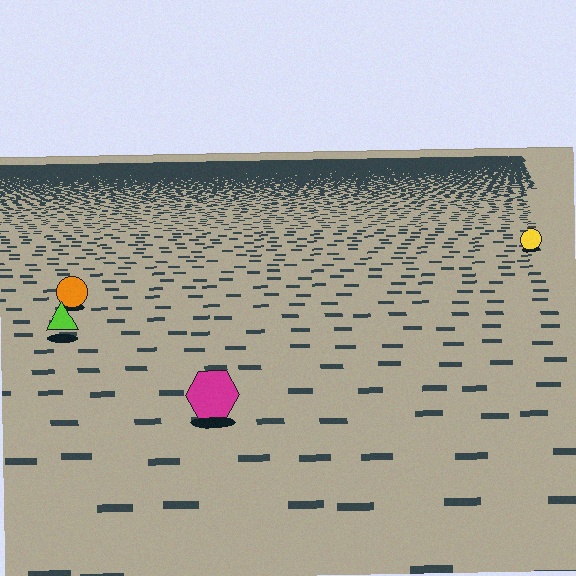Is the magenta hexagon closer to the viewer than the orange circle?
Yes. The magenta hexagon is closer — you can tell from the texture gradient: the ground texture is coarser near it.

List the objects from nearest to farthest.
From nearest to farthest: the magenta hexagon, the lime triangle, the orange circle, the yellow circle.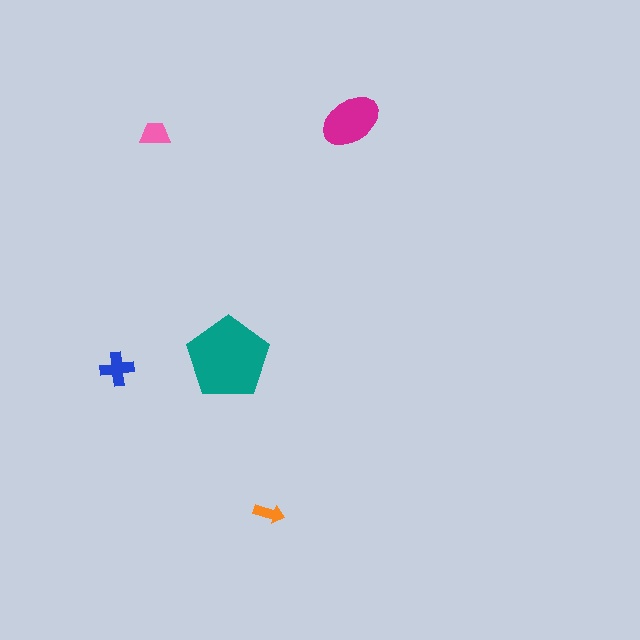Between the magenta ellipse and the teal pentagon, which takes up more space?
The teal pentagon.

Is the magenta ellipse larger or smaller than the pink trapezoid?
Larger.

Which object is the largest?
The teal pentagon.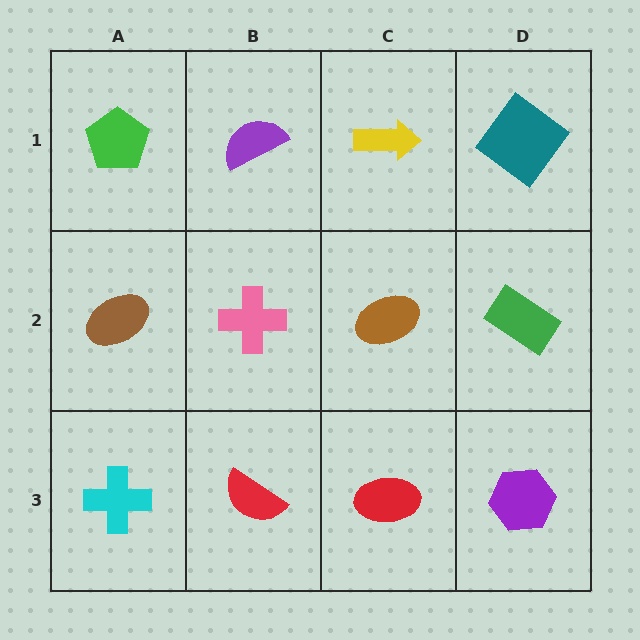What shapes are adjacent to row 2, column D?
A teal diamond (row 1, column D), a purple hexagon (row 3, column D), a brown ellipse (row 2, column C).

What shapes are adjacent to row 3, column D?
A green rectangle (row 2, column D), a red ellipse (row 3, column C).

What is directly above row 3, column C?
A brown ellipse.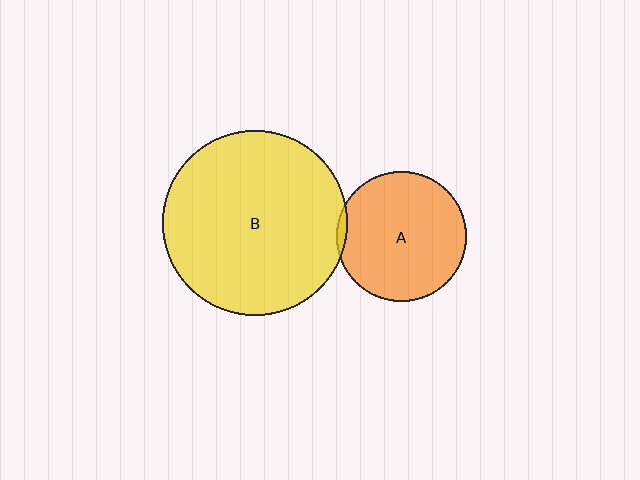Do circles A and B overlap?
Yes.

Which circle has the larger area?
Circle B (yellow).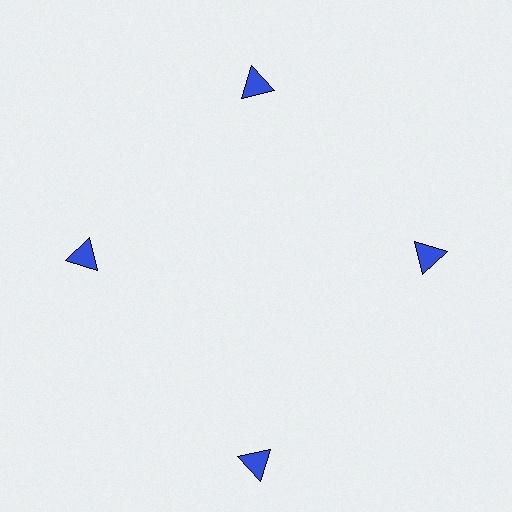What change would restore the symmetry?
The symmetry would be restored by moving it inward, back onto the ring so that all 4 triangles sit at equal angles and equal distance from the center.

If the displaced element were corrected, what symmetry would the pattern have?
It would have 4-fold rotational symmetry — the pattern would map onto itself every 90 degrees.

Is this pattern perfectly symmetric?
No. The 4 blue triangles are arranged in a ring, but one element near the 6 o'clock position is pushed outward from the center, breaking the 4-fold rotational symmetry.